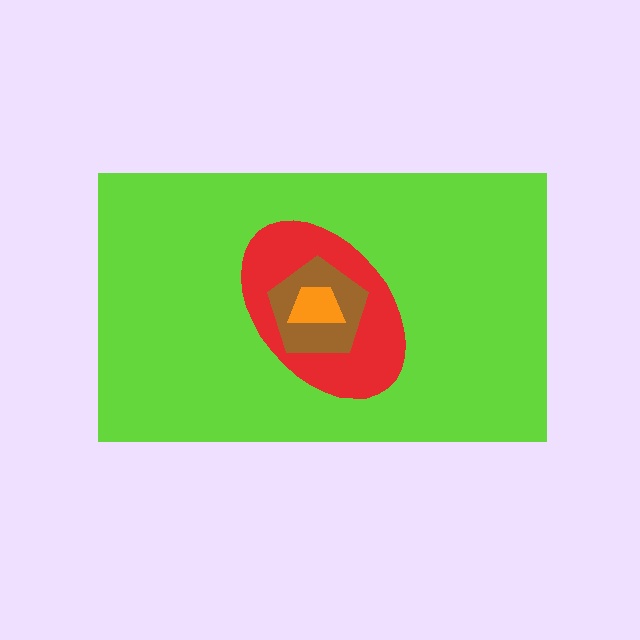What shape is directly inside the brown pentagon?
The orange trapezoid.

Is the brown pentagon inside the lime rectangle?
Yes.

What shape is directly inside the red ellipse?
The brown pentagon.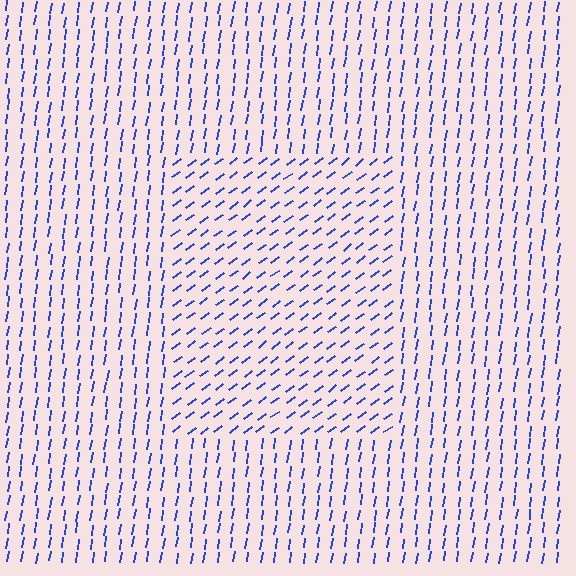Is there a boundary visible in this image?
Yes, there is a texture boundary formed by a change in line orientation.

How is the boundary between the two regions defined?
The boundary is defined purely by a change in line orientation (approximately 45 degrees difference). All lines are the same color and thickness.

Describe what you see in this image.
The image is filled with small blue line segments. A rectangle region in the image has lines oriented differently from the surrounding lines, creating a visible texture boundary.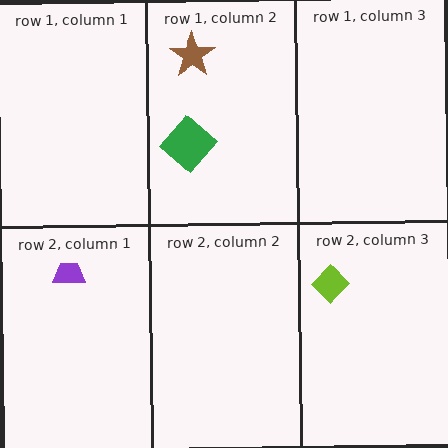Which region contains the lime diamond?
The row 2, column 3 region.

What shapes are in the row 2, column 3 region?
The lime diamond.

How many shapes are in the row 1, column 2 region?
2.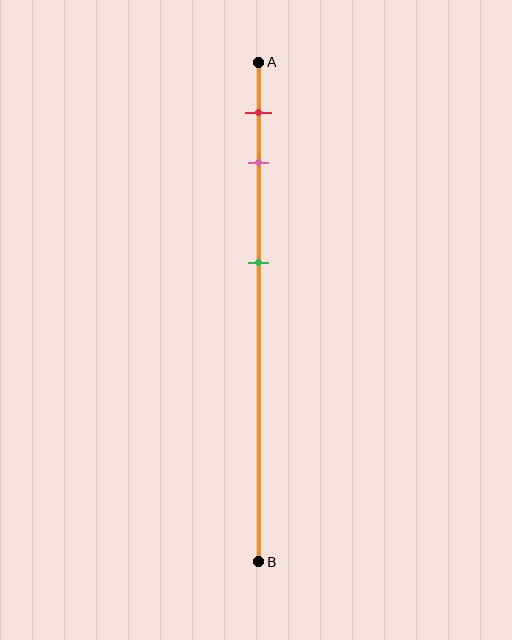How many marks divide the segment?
There are 3 marks dividing the segment.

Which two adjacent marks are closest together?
The red and pink marks are the closest adjacent pair.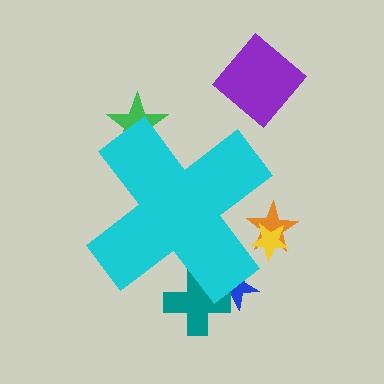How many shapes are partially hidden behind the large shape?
5 shapes are partially hidden.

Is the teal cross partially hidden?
Yes, the teal cross is partially hidden behind the cyan cross.